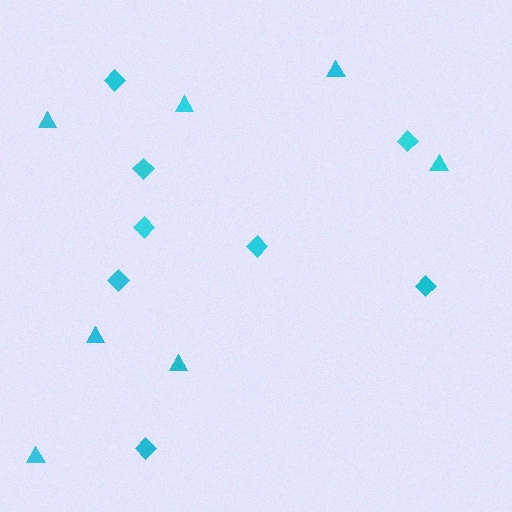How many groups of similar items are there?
There are 2 groups: one group of diamonds (8) and one group of triangles (7).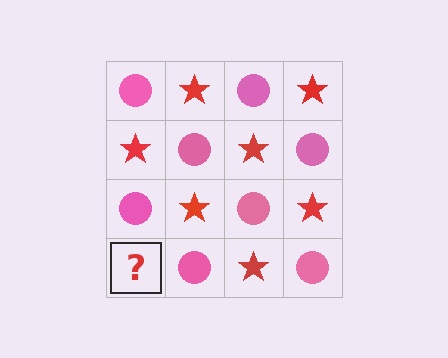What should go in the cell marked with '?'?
The missing cell should contain a red star.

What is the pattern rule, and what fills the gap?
The rule is that it alternates pink circle and red star in a checkerboard pattern. The gap should be filled with a red star.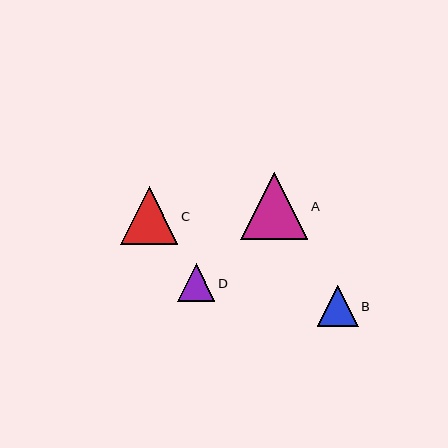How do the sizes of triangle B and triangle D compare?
Triangle B and triangle D are approximately the same size.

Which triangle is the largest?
Triangle A is the largest with a size of approximately 67 pixels.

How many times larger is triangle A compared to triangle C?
Triangle A is approximately 1.2 times the size of triangle C.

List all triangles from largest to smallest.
From largest to smallest: A, C, B, D.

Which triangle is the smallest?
Triangle D is the smallest with a size of approximately 38 pixels.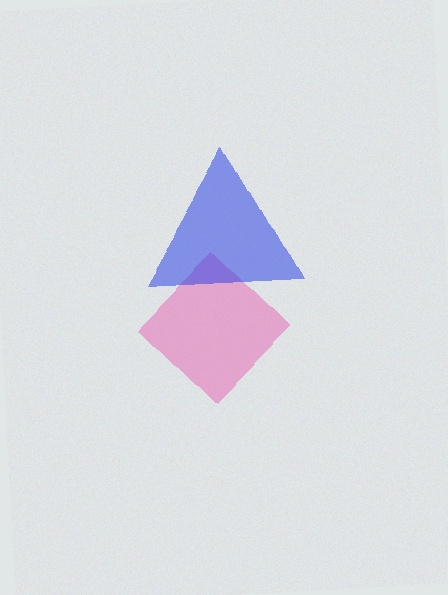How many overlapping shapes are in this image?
There are 2 overlapping shapes in the image.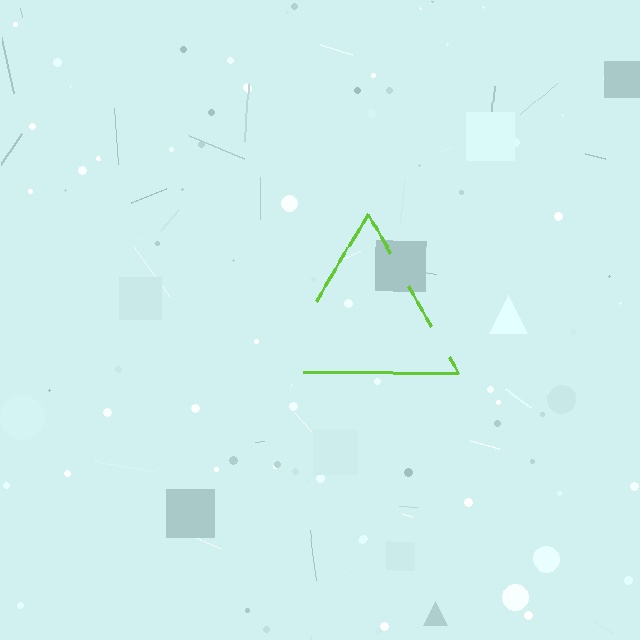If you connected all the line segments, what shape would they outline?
They would outline a triangle.